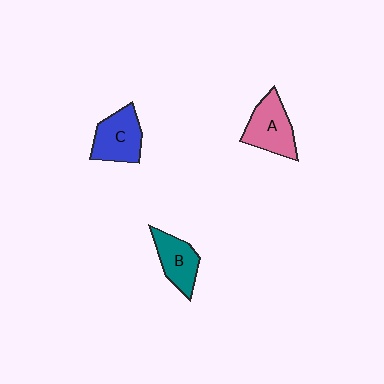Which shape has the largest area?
Shape A (pink).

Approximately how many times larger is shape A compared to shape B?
Approximately 1.2 times.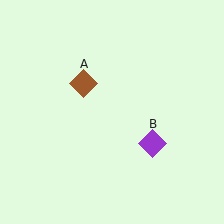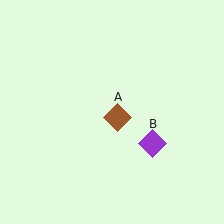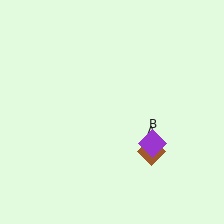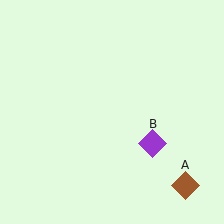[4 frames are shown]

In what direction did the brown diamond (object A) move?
The brown diamond (object A) moved down and to the right.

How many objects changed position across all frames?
1 object changed position: brown diamond (object A).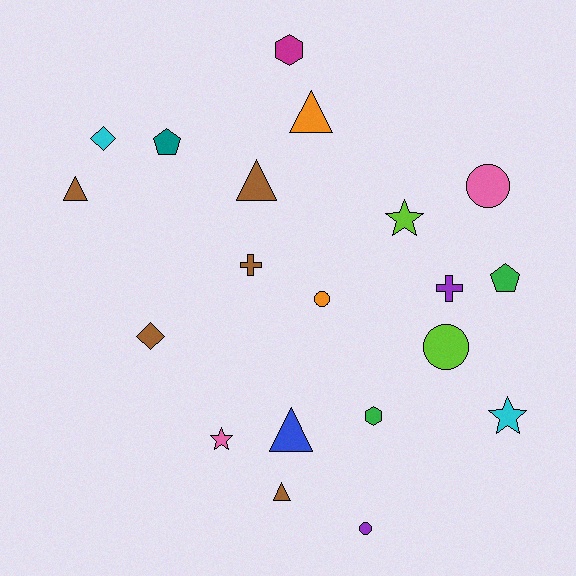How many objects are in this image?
There are 20 objects.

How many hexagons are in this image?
There are 2 hexagons.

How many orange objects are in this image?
There are 2 orange objects.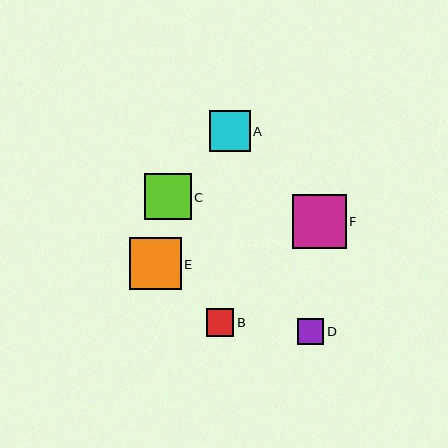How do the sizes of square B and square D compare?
Square B and square D are approximately the same size.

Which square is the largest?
Square F is the largest with a size of approximately 54 pixels.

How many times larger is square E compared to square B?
Square E is approximately 1.9 times the size of square B.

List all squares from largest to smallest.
From largest to smallest: F, E, C, A, B, D.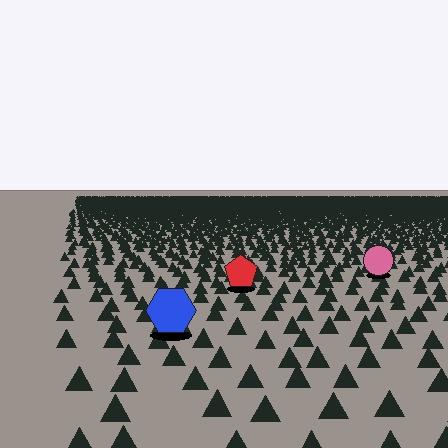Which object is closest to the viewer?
The blue hexagon is closest. The texture marks near it are larger and more spread out.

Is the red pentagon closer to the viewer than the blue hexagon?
No. The blue hexagon is closer — you can tell from the texture gradient: the ground texture is coarser near it.